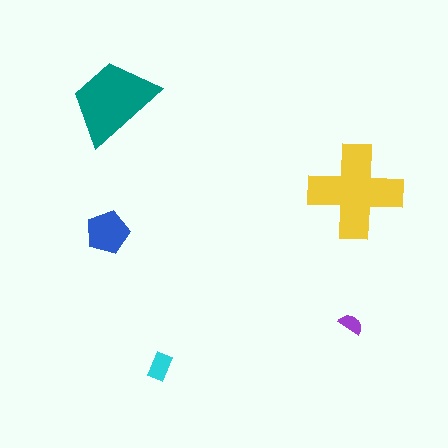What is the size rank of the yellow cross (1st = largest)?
1st.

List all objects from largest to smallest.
The yellow cross, the teal trapezoid, the blue pentagon, the cyan rectangle, the purple semicircle.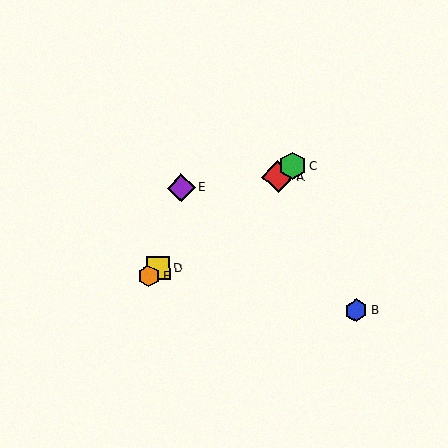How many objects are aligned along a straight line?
4 objects (A, C, D, F) are aligned along a straight line.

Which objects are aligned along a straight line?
Objects A, C, D, F are aligned along a straight line.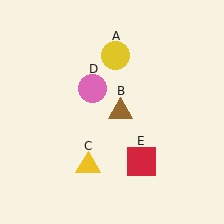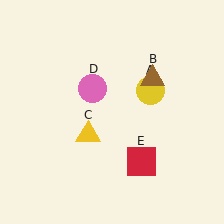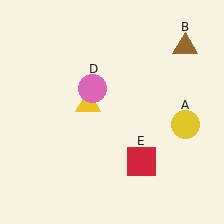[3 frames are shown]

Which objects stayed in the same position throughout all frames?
Pink circle (object D) and red square (object E) remained stationary.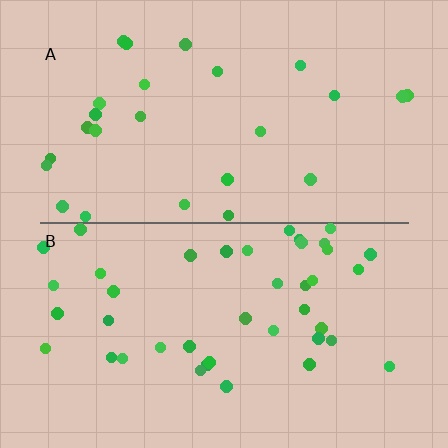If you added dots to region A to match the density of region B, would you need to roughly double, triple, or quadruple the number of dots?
Approximately double.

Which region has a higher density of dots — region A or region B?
B (the bottom).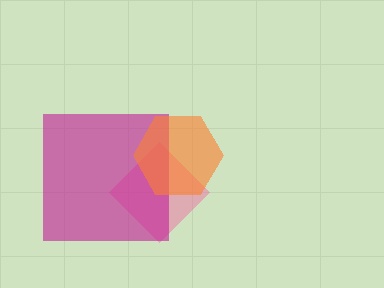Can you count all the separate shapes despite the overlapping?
Yes, there are 3 separate shapes.